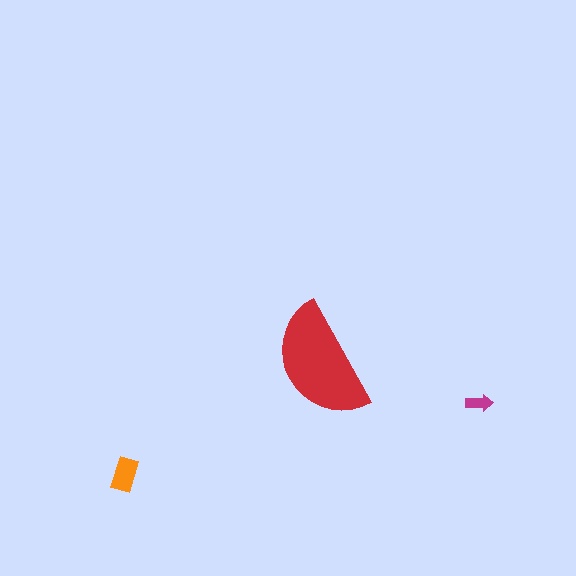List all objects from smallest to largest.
The magenta arrow, the orange rectangle, the red semicircle.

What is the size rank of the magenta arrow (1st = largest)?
3rd.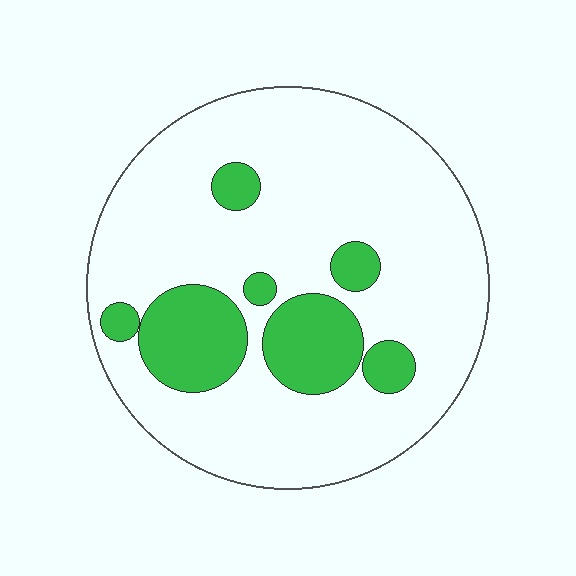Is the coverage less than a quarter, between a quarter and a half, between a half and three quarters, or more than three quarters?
Less than a quarter.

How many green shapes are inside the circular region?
7.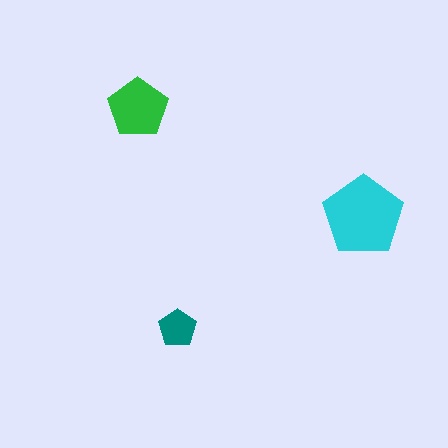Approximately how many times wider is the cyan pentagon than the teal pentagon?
About 2 times wider.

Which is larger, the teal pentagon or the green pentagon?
The green one.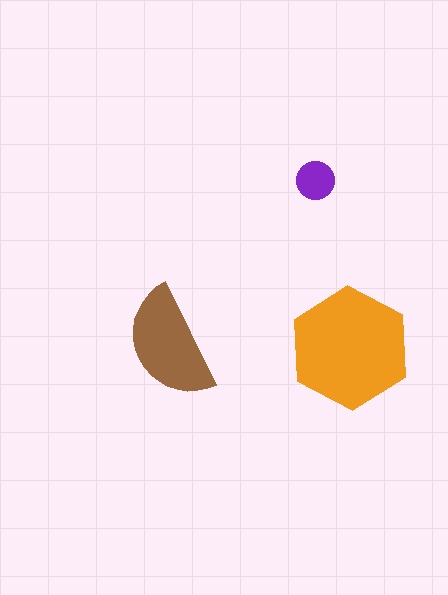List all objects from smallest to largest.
The purple circle, the brown semicircle, the orange hexagon.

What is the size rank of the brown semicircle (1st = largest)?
2nd.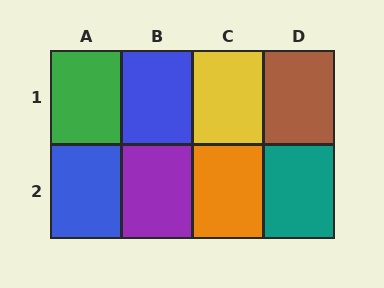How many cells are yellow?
1 cell is yellow.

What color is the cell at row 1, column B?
Blue.